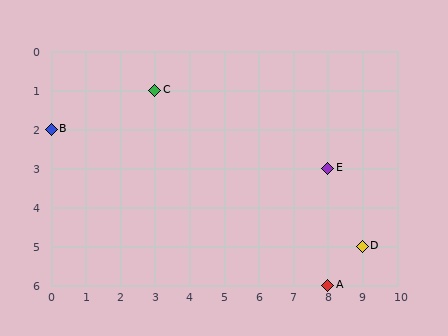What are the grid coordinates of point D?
Point D is at grid coordinates (9, 5).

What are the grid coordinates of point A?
Point A is at grid coordinates (8, 6).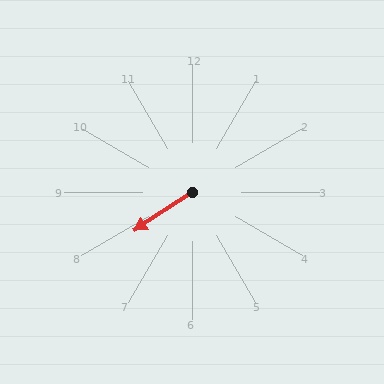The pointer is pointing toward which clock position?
Roughly 8 o'clock.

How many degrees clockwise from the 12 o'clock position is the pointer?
Approximately 237 degrees.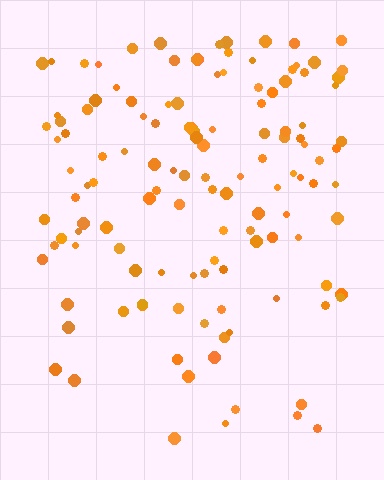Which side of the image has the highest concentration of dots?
The top.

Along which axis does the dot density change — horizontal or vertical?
Vertical.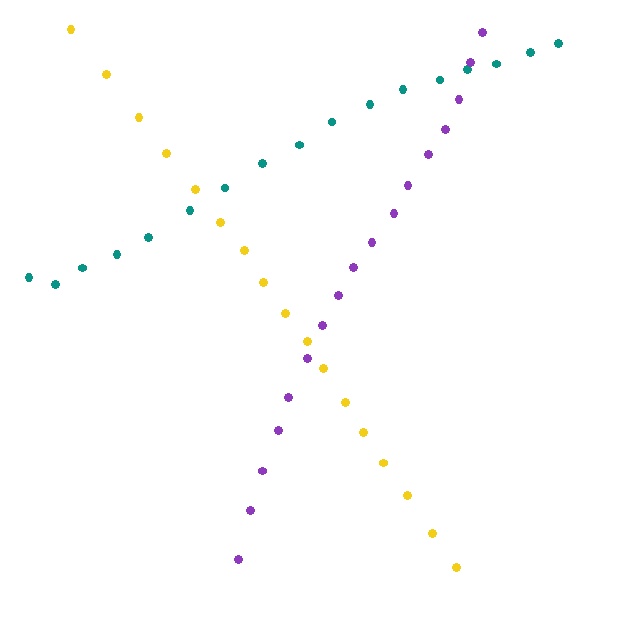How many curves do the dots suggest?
There are 3 distinct paths.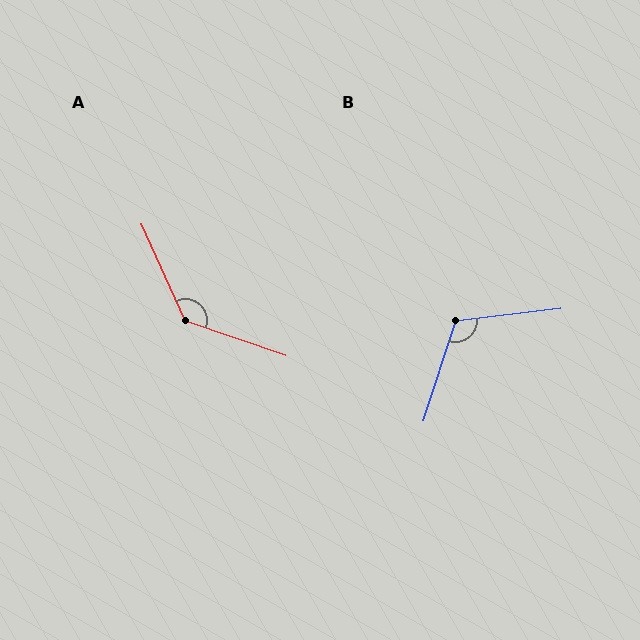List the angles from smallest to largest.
B (115°), A (133°).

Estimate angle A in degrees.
Approximately 133 degrees.